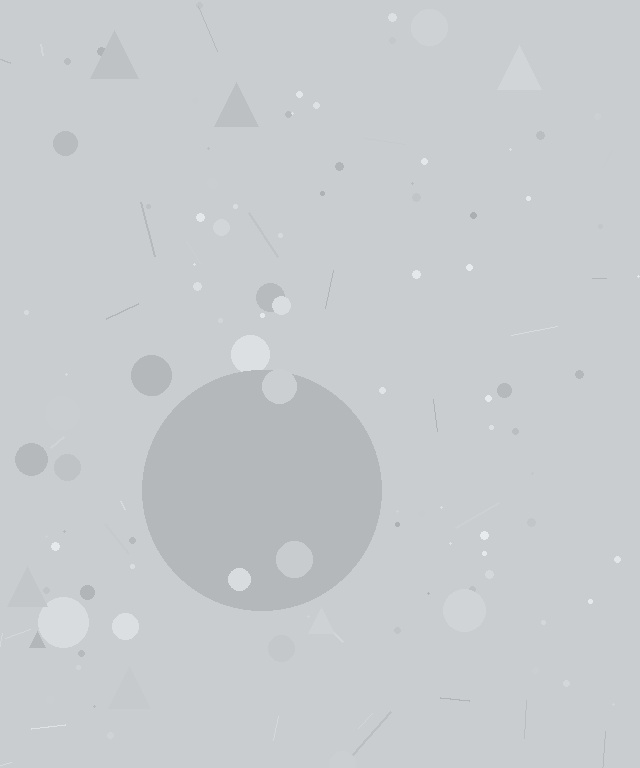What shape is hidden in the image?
A circle is hidden in the image.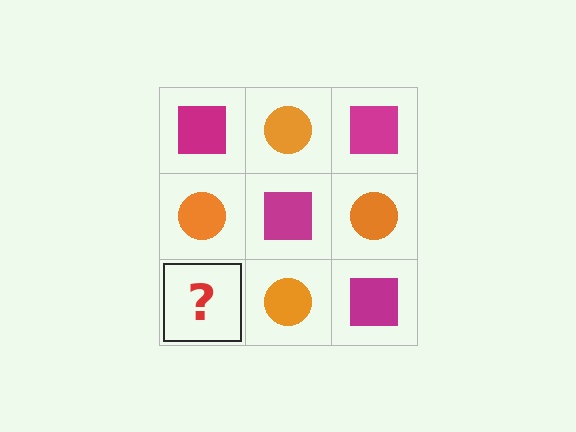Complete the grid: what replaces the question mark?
The question mark should be replaced with a magenta square.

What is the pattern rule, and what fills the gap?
The rule is that it alternates magenta square and orange circle in a checkerboard pattern. The gap should be filled with a magenta square.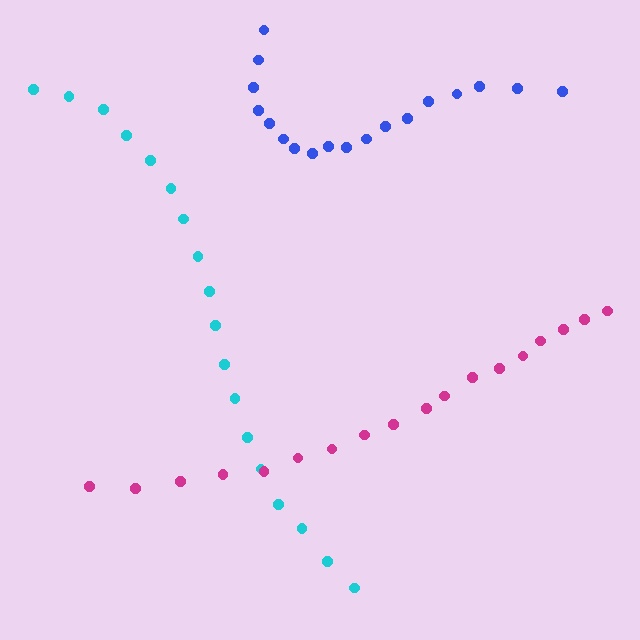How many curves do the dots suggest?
There are 3 distinct paths.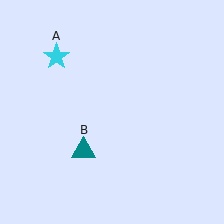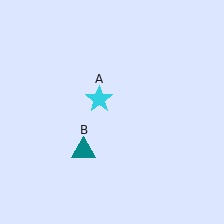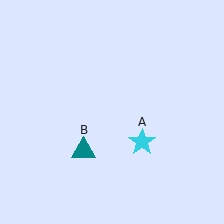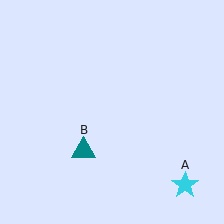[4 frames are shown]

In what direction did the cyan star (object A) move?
The cyan star (object A) moved down and to the right.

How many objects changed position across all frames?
1 object changed position: cyan star (object A).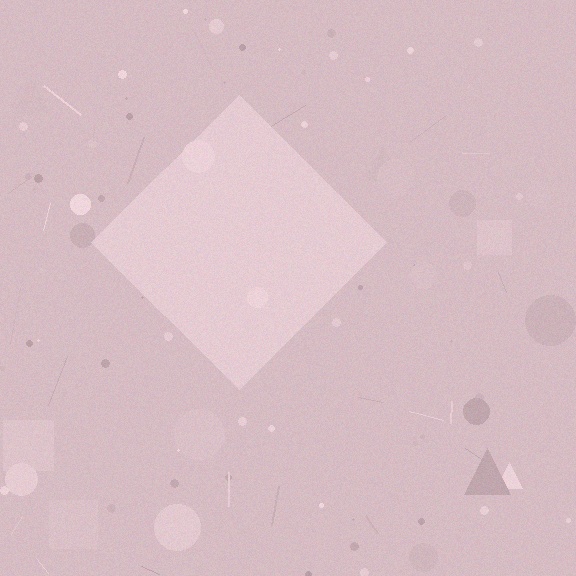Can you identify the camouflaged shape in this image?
The camouflaged shape is a diamond.